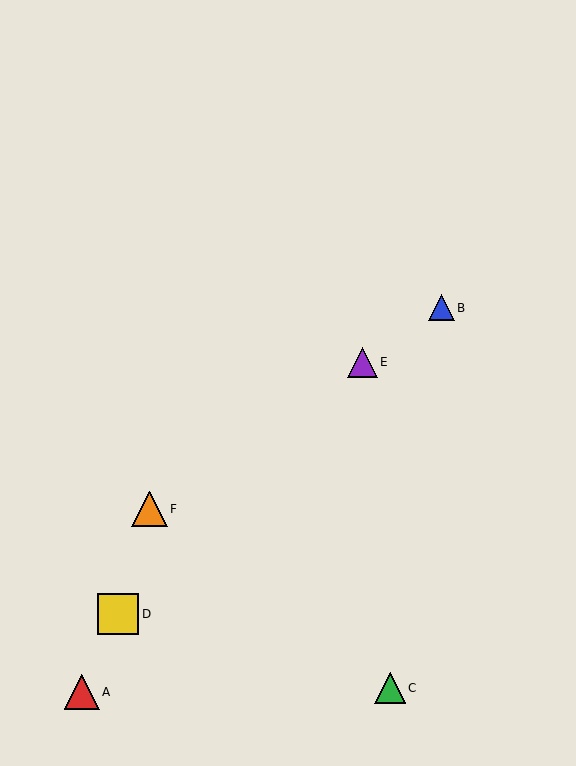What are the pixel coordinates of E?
Object E is at (362, 362).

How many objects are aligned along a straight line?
3 objects (B, E, F) are aligned along a straight line.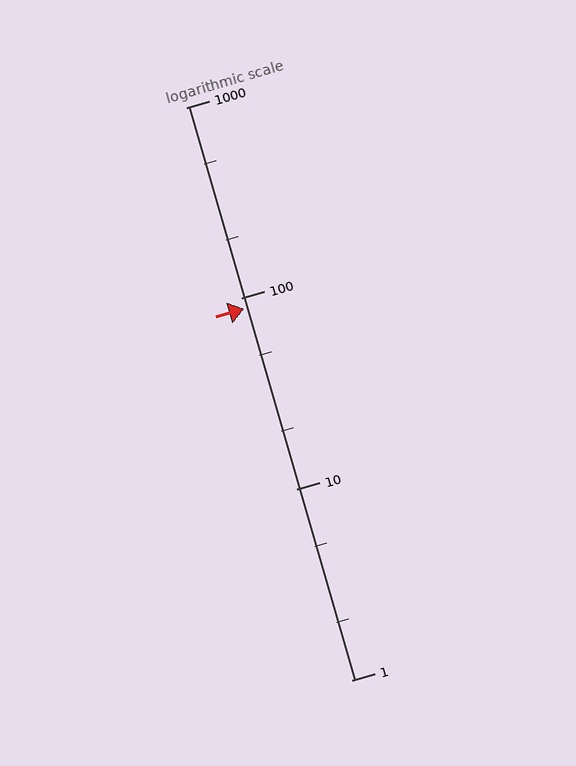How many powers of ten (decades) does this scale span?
The scale spans 3 decades, from 1 to 1000.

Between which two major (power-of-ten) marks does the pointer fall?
The pointer is between 10 and 100.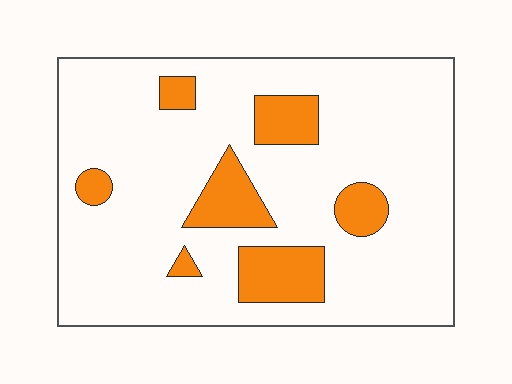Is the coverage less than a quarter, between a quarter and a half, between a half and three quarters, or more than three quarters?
Less than a quarter.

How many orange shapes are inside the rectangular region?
7.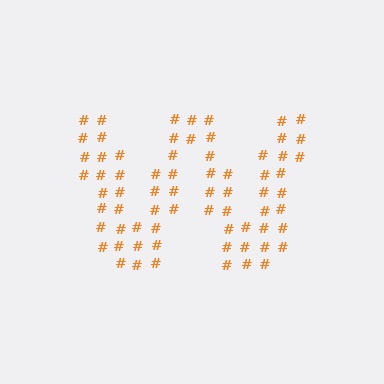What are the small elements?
The small elements are hash symbols.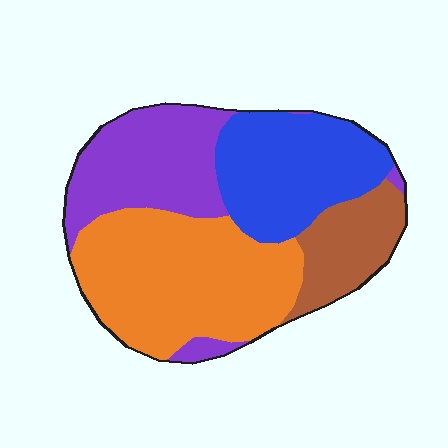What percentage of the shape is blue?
Blue covers 25% of the shape.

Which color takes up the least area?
Brown, at roughly 15%.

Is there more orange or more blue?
Orange.